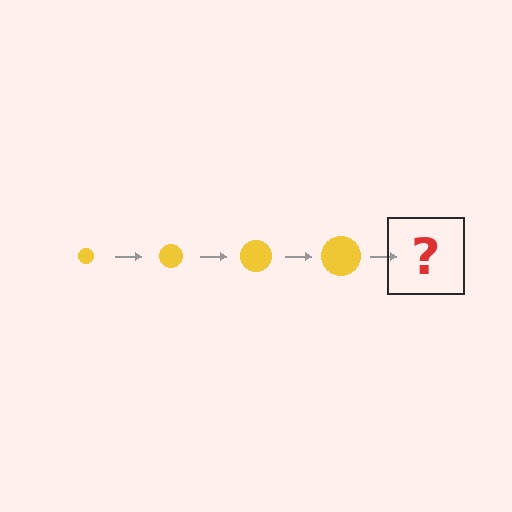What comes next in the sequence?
The next element should be a yellow circle, larger than the previous one.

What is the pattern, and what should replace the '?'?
The pattern is that the circle gets progressively larger each step. The '?' should be a yellow circle, larger than the previous one.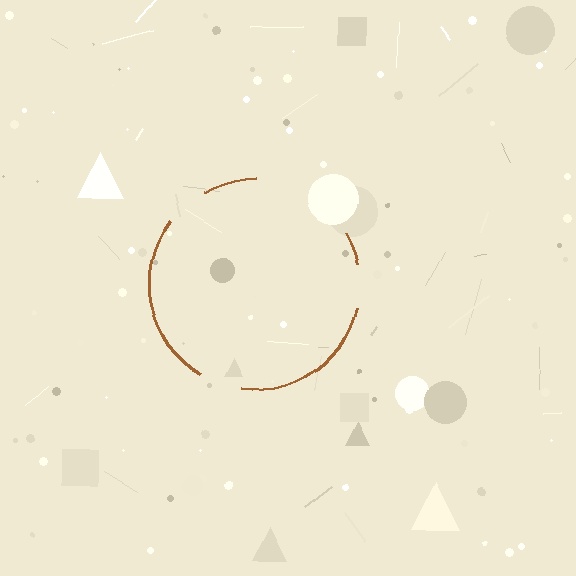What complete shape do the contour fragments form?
The contour fragments form a circle.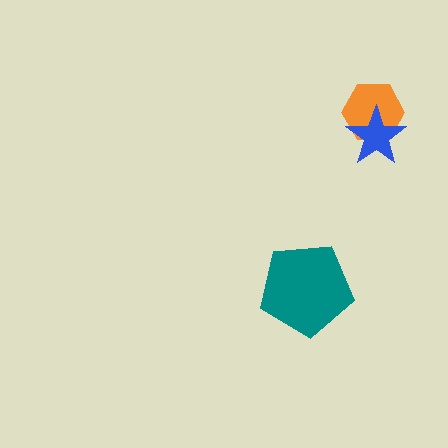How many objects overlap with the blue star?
1 object overlaps with the blue star.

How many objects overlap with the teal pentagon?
0 objects overlap with the teal pentagon.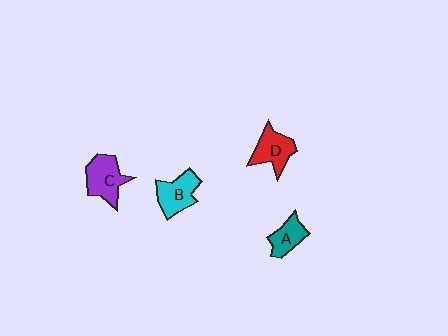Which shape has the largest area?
Shape C (purple).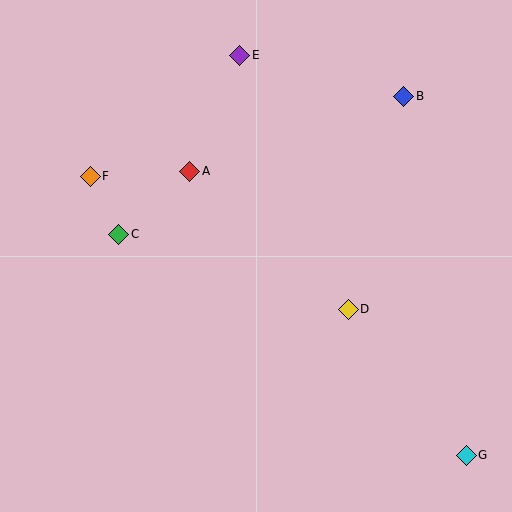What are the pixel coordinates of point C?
Point C is at (119, 234).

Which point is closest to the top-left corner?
Point F is closest to the top-left corner.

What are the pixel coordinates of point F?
Point F is at (90, 176).